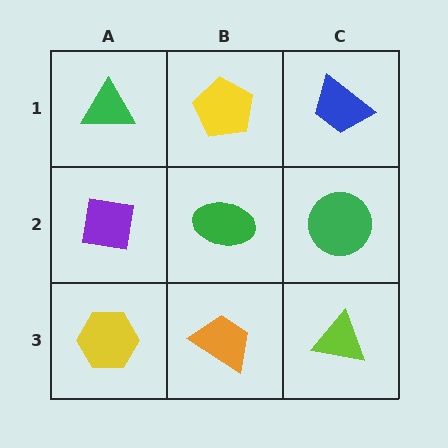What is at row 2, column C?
A green circle.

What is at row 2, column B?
A green ellipse.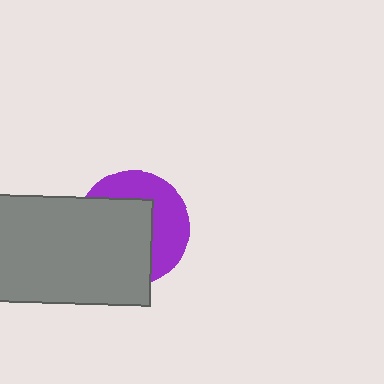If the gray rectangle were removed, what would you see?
You would see the complete purple circle.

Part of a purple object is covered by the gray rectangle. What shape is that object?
It is a circle.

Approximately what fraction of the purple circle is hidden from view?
Roughly 57% of the purple circle is hidden behind the gray rectangle.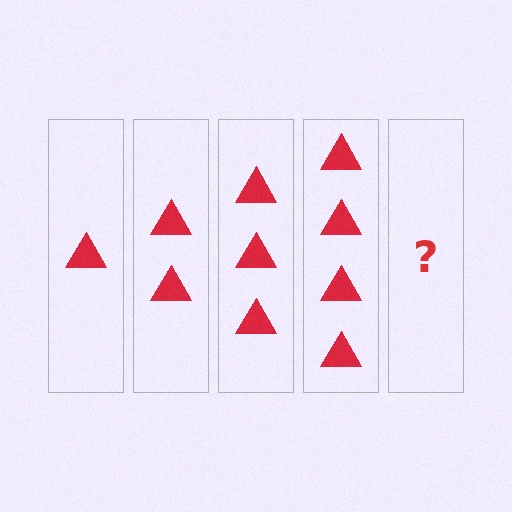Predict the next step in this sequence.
The next step is 5 triangles.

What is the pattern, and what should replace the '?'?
The pattern is that each step adds one more triangle. The '?' should be 5 triangles.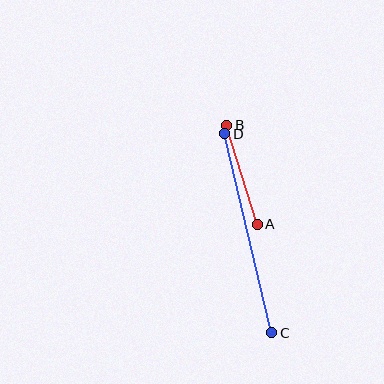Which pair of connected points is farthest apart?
Points C and D are farthest apart.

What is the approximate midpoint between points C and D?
The midpoint is at approximately (248, 233) pixels.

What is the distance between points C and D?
The distance is approximately 204 pixels.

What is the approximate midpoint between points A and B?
The midpoint is at approximately (242, 175) pixels.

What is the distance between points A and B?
The distance is approximately 103 pixels.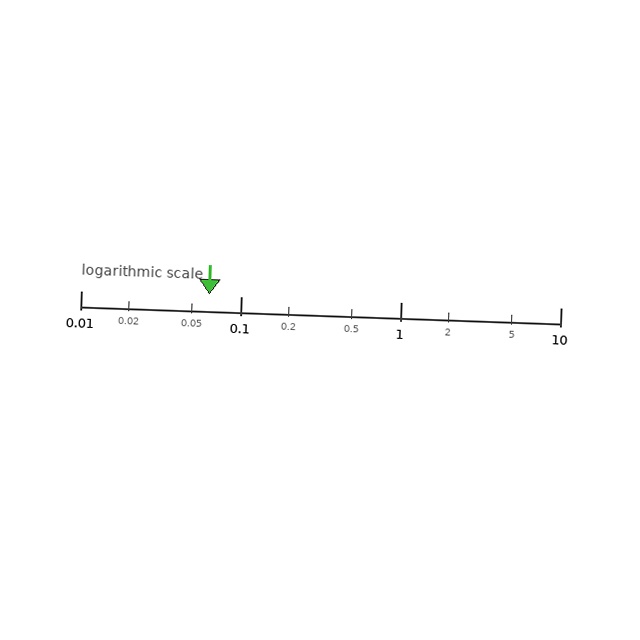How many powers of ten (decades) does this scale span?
The scale spans 3 decades, from 0.01 to 10.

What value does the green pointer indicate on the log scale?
The pointer indicates approximately 0.064.